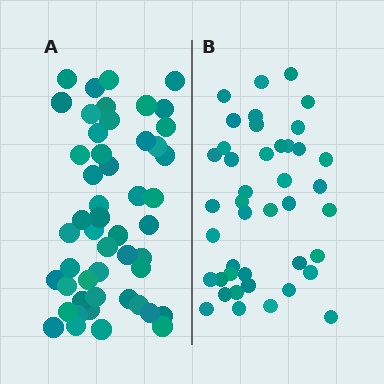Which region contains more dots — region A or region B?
Region A (the left region) has more dots.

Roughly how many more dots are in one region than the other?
Region A has roughly 8 or so more dots than region B.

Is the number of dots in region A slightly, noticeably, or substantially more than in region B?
Region A has only slightly more — the two regions are fairly close. The ratio is roughly 1.2 to 1.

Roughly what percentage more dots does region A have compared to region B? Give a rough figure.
About 20% more.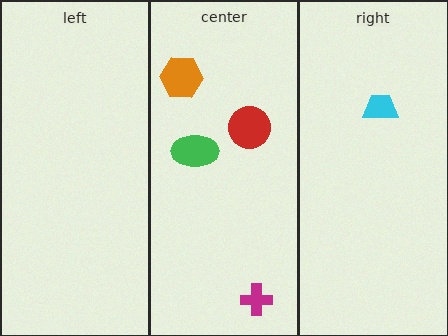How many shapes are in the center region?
4.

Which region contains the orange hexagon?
The center region.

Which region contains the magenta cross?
The center region.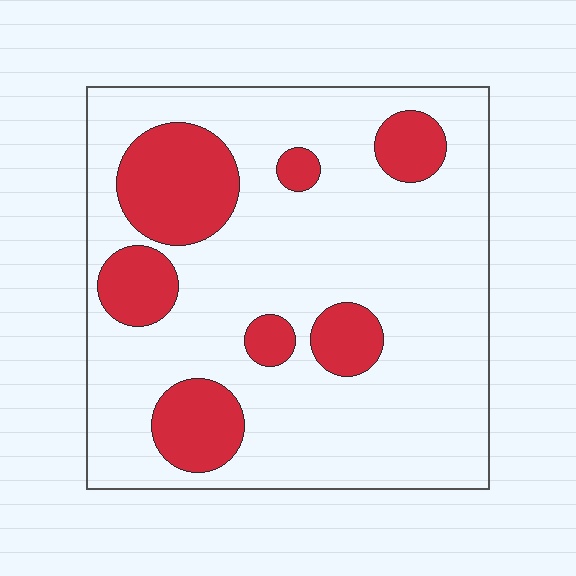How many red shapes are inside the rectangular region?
7.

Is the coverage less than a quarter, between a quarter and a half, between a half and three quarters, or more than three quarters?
Less than a quarter.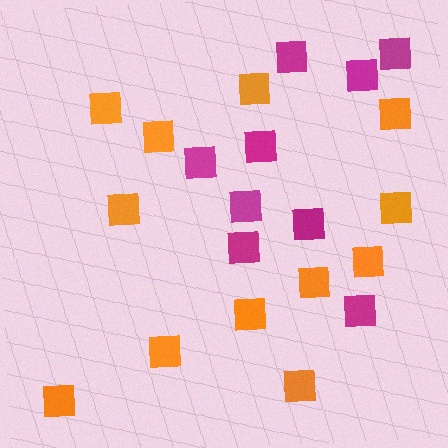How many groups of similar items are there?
There are 2 groups: one group of orange squares (12) and one group of magenta squares (9).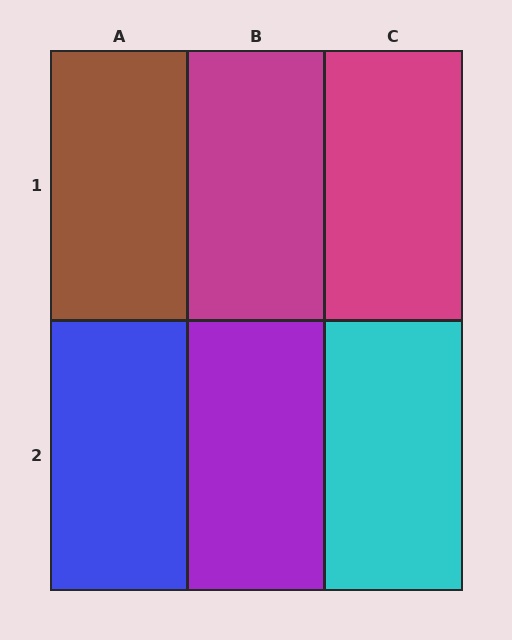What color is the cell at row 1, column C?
Magenta.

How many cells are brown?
1 cell is brown.